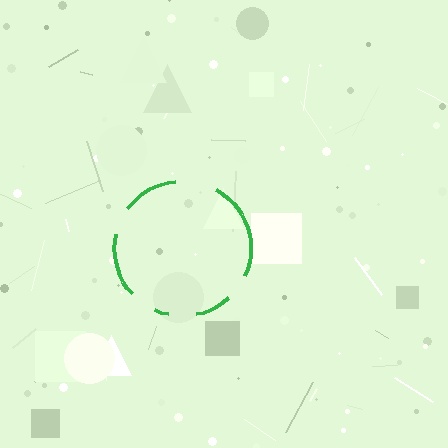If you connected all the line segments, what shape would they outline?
They would outline a circle.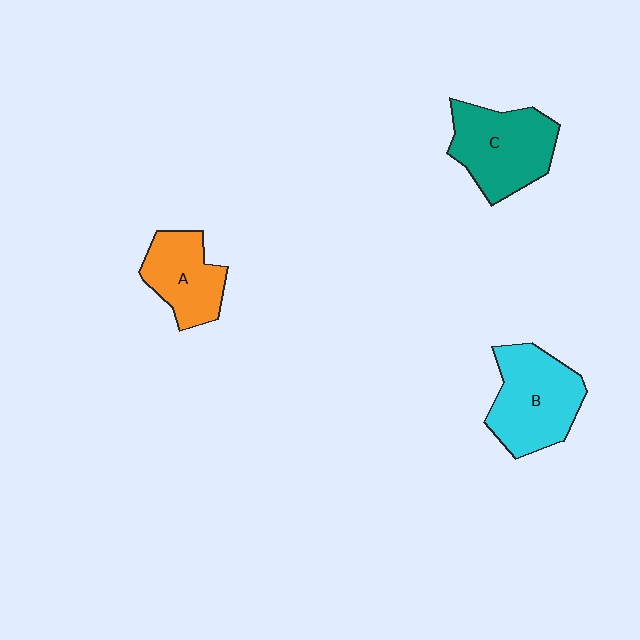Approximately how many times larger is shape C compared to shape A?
Approximately 1.3 times.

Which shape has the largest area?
Shape B (cyan).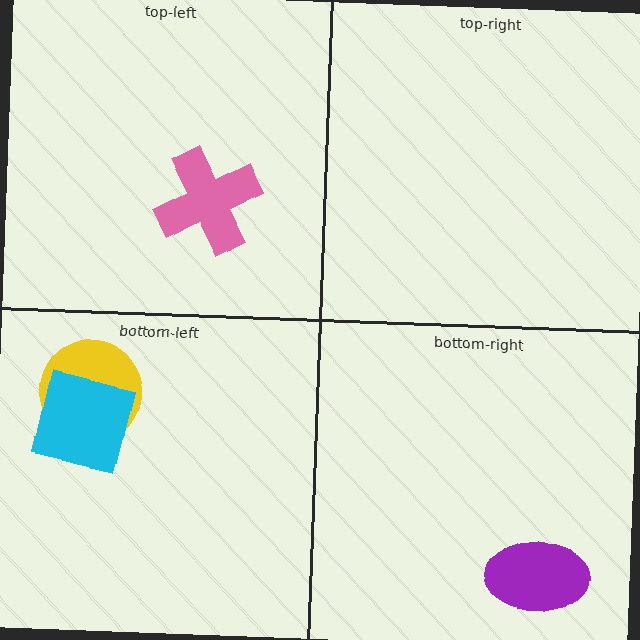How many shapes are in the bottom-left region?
2.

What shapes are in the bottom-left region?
The yellow circle, the cyan square.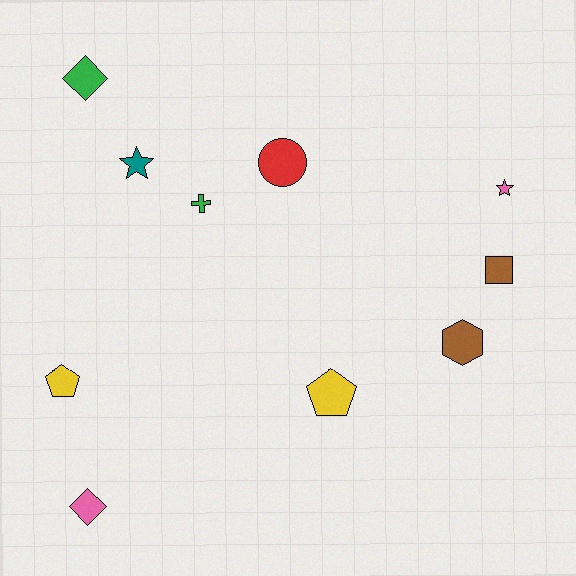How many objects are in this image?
There are 10 objects.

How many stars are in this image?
There are 2 stars.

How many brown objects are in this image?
There are 2 brown objects.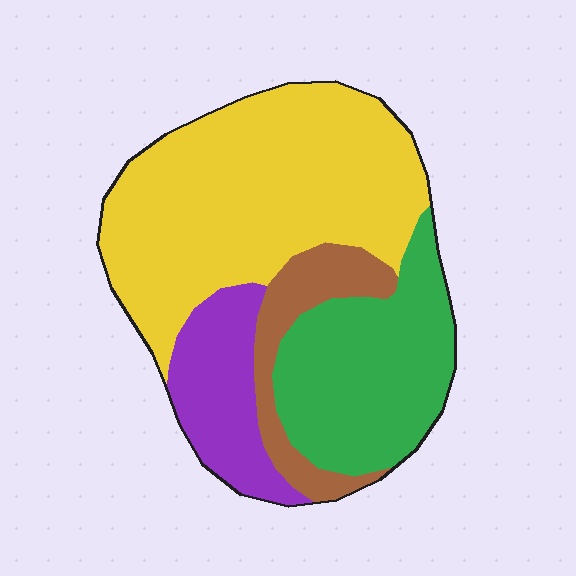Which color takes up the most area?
Yellow, at roughly 50%.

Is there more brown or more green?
Green.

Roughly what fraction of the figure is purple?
Purple takes up less than a sixth of the figure.